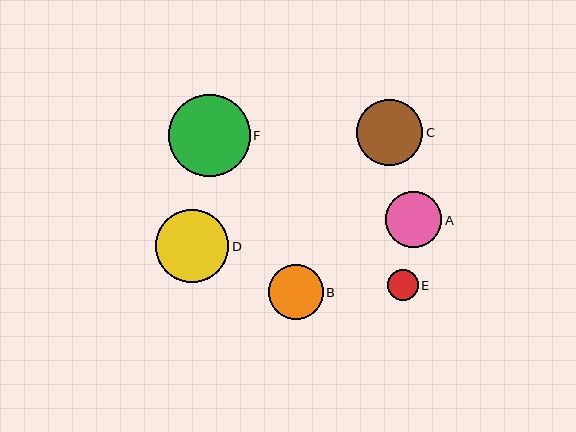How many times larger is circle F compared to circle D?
Circle F is approximately 1.1 times the size of circle D.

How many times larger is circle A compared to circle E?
Circle A is approximately 1.8 times the size of circle E.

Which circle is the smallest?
Circle E is the smallest with a size of approximately 31 pixels.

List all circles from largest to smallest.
From largest to smallest: F, D, C, A, B, E.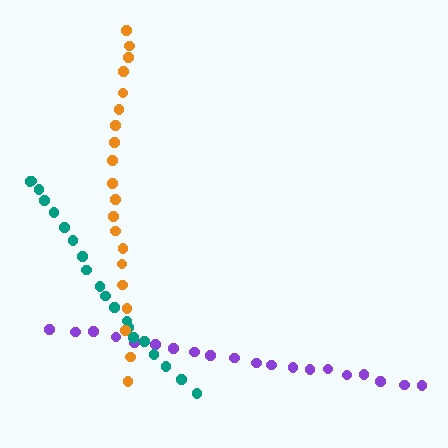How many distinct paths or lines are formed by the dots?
There are 3 distinct paths.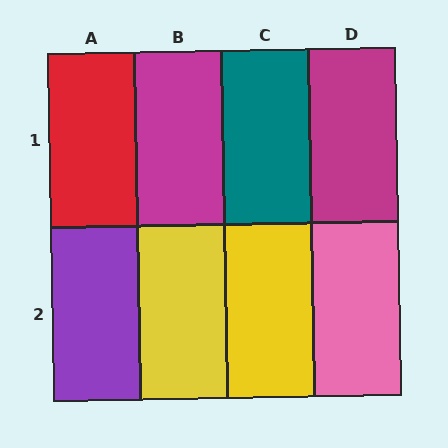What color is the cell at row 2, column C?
Yellow.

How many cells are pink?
1 cell is pink.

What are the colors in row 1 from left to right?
Red, magenta, teal, magenta.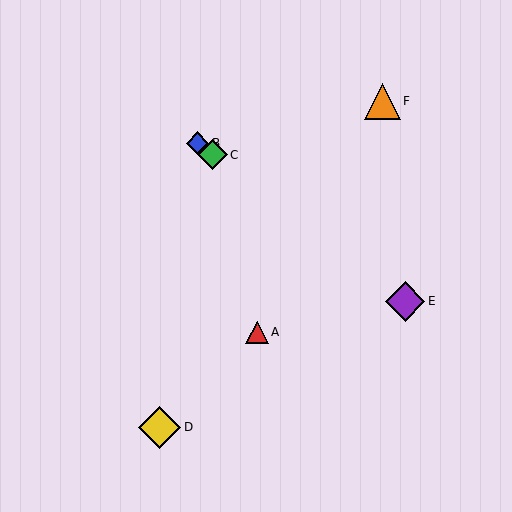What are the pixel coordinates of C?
Object C is at (212, 155).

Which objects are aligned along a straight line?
Objects B, C, E are aligned along a straight line.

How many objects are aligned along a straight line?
3 objects (B, C, E) are aligned along a straight line.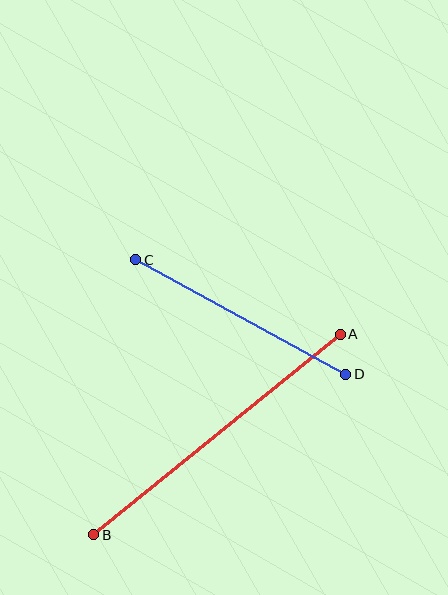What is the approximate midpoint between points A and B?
The midpoint is at approximately (217, 435) pixels.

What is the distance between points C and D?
The distance is approximately 239 pixels.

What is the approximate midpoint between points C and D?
The midpoint is at approximately (241, 317) pixels.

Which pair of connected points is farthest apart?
Points A and B are farthest apart.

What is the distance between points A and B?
The distance is approximately 318 pixels.